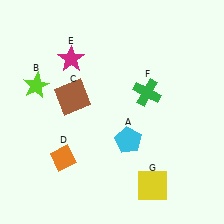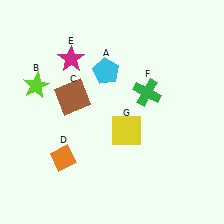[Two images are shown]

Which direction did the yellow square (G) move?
The yellow square (G) moved up.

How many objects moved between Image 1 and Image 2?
2 objects moved between the two images.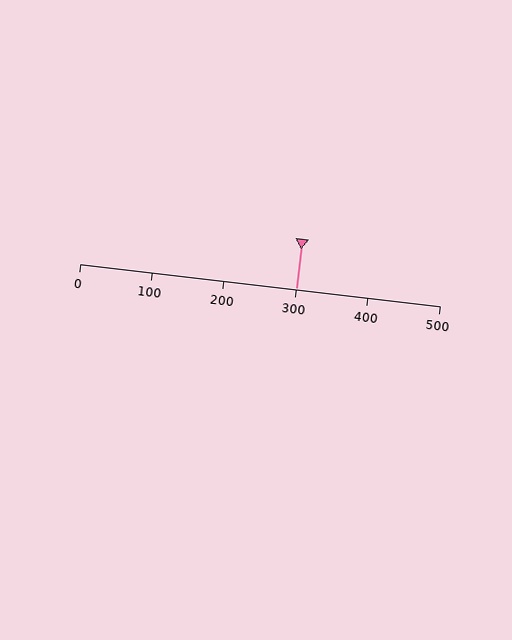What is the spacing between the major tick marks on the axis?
The major ticks are spaced 100 apart.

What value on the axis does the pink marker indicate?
The marker indicates approximately 300.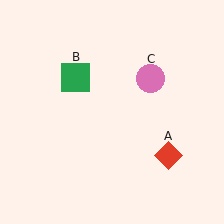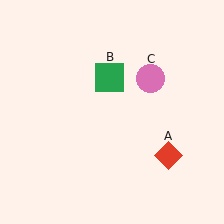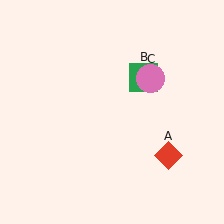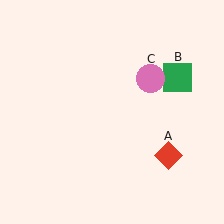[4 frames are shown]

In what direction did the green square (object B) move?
The green square (object B) moved right.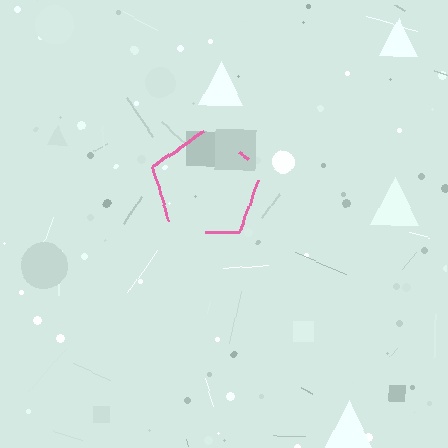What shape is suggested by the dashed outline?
The dashed outline suggests a pentagon.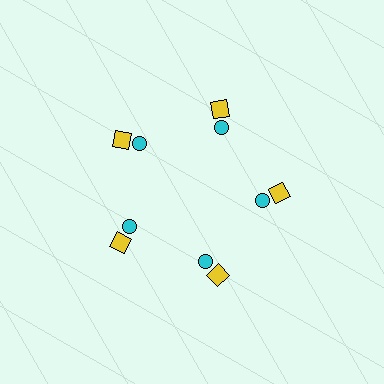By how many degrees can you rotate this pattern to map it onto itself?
The pattern maps onto itself every 72 degrees of rotation.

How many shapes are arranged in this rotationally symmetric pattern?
There are 10 shapes, arranged in 5 groups of 2.